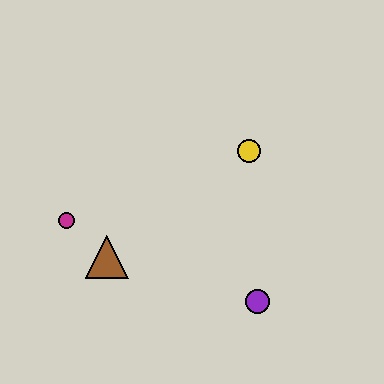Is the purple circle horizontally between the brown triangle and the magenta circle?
No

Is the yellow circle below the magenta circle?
No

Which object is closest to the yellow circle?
The purple circle is closest to the yellow circle.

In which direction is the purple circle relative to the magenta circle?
The purple circle is to the right of the magenta circle.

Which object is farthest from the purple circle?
The magenta circle is farthest from the purple circle.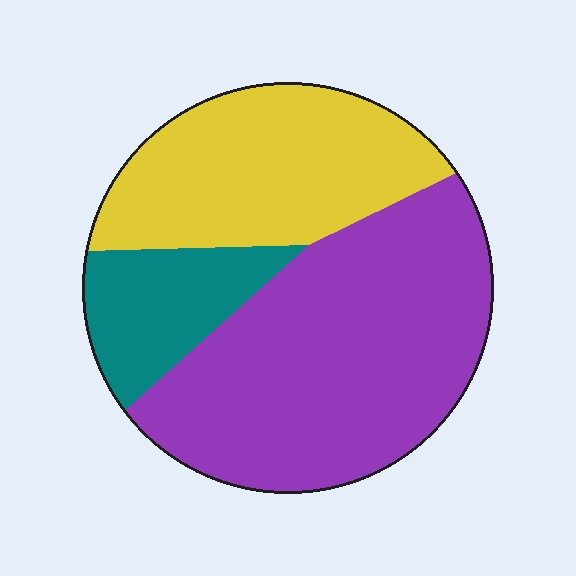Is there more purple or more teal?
Purple.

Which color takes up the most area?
Purple, at roughly 55%.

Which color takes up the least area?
Teal, at roughly 15%.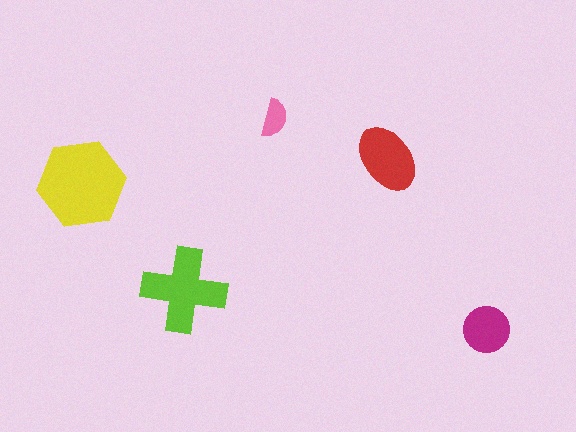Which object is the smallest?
The pink semicircle.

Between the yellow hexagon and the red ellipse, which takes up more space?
The yellow hexagon.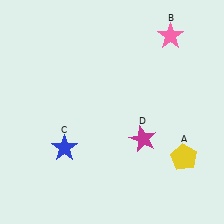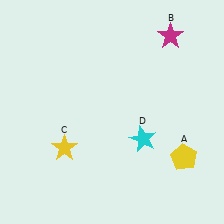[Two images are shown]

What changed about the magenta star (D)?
In Image 1, D is magenta. In Image 2, it changed to cyan.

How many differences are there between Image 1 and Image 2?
There are 3 differences between the two images.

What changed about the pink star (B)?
In Image 1, B is pink. In Image 2, it changed to magenta.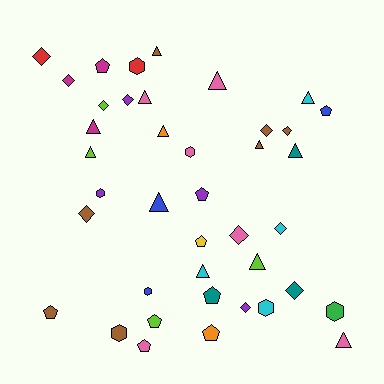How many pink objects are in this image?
There are 6 pink objects.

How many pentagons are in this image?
There are 9 pentagons.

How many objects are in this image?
There are 40 objects.